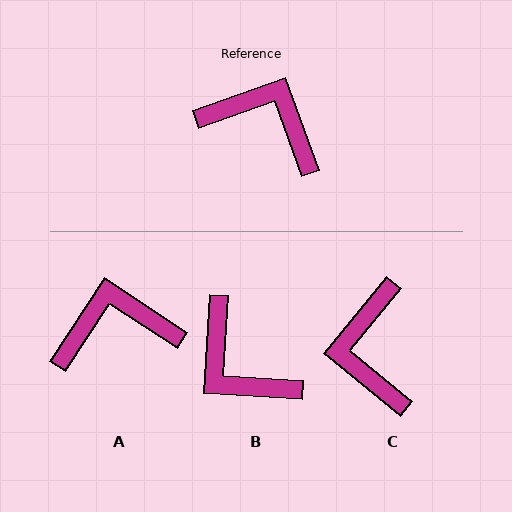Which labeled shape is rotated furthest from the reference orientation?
B, about 156 degrees away.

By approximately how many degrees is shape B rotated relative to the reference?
Approximately 156 degrees counter-clockwise.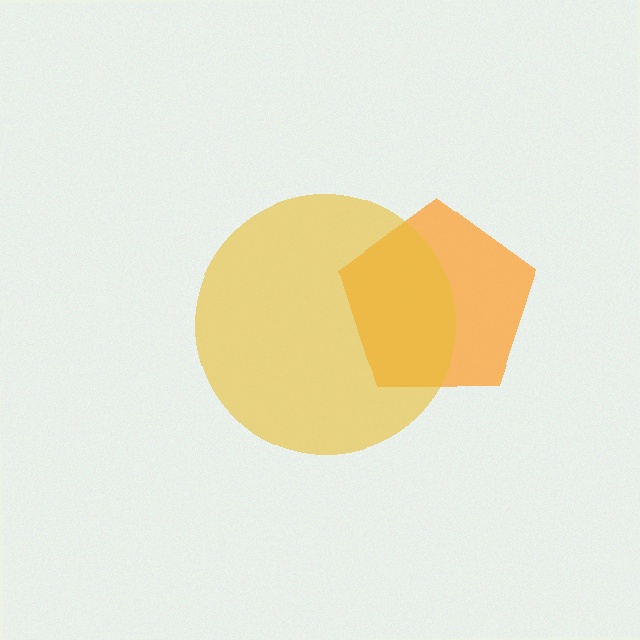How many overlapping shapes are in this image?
There are 2 overlapping shapes in the image.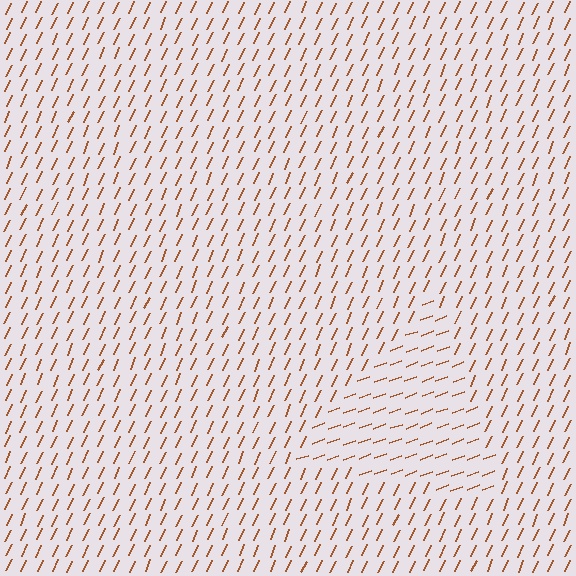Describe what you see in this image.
The image is filled with small brown line segments. A triangle region in the image has lines oriented differently from the surrounding lines, creating a visible texture boundary.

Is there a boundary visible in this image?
Yes, there is a texture boundary formed by a change in line orientation.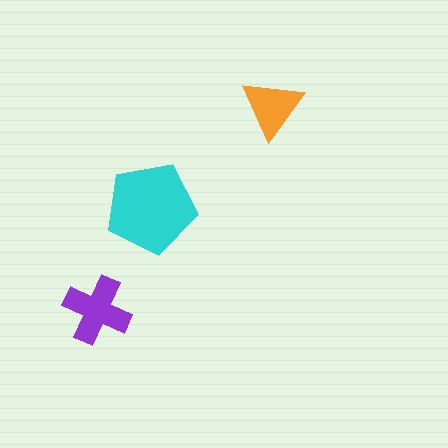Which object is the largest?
The cyan pentagon.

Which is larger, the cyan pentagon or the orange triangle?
The cyan pentagon.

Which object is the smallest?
The orange triangle.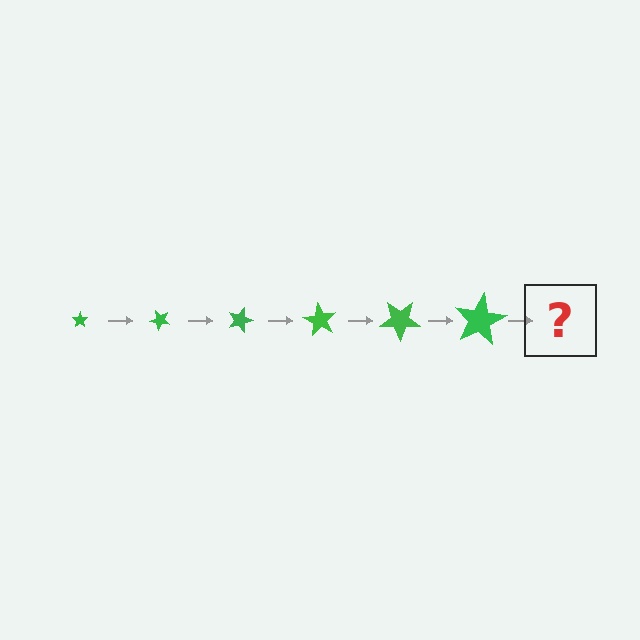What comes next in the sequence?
The next element should be a star, larger than the previous one and rotated 270 degrees from the start.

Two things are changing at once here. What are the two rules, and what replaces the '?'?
The two rules are that the star grows larger each step and it rotates 45 degrees each step. The '?' should be a star, larger than the previous one and rotated 270 degrees from the start.